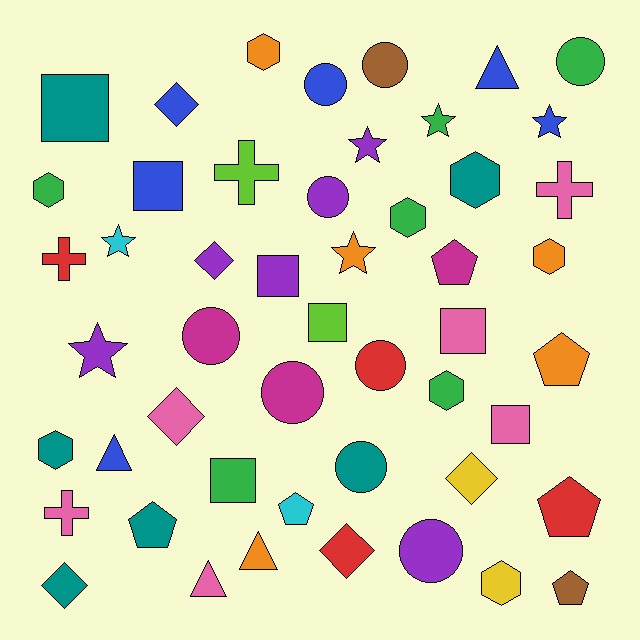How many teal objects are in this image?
There are 6 teal objects.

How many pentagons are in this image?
There are 6 pentagons.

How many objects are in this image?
There are 50 objects.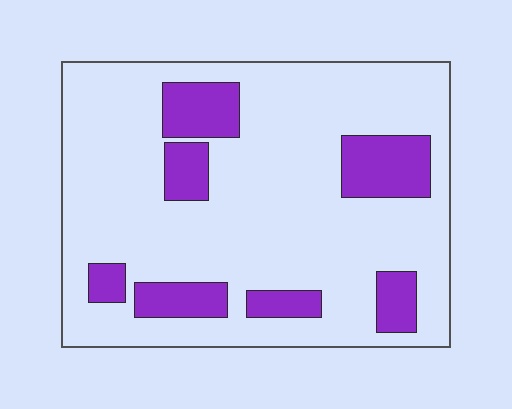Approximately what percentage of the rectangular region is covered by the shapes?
Approximately 20%.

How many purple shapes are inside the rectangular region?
7.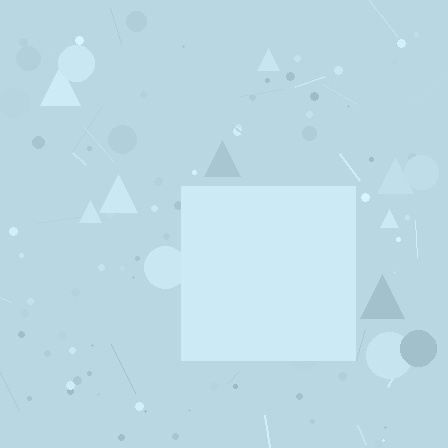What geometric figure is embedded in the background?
A square is embedded in the background.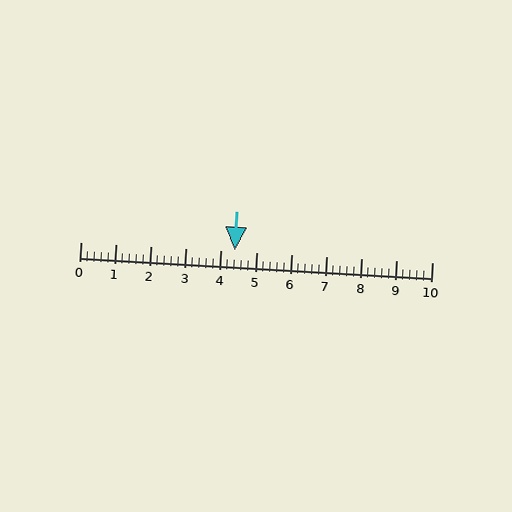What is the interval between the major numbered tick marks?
The major tick marks are spaced 1 units apart.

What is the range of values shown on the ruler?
The ruler shows values from 0 to 10.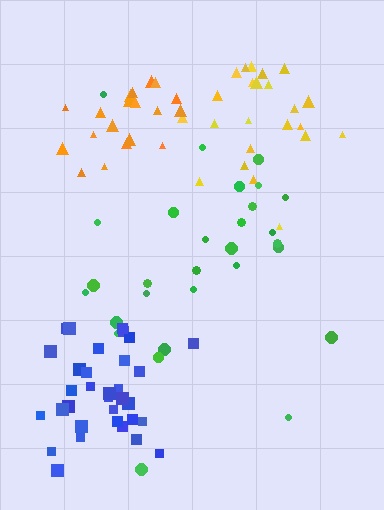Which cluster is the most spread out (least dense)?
Green.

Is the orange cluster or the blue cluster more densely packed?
Orange.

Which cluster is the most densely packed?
Orange.